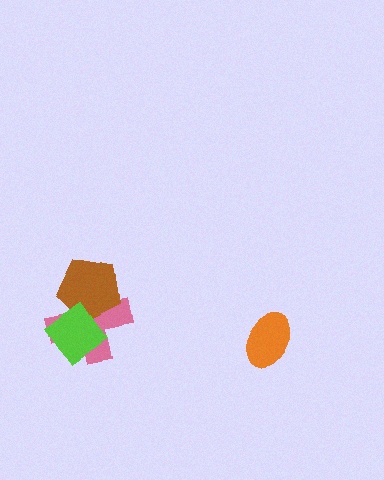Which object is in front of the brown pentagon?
The lime diamond is in front of the brown pentagon.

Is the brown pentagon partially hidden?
Yes, it is partially covered by another shape.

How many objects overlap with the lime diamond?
2 objects overlap with the lime diamond.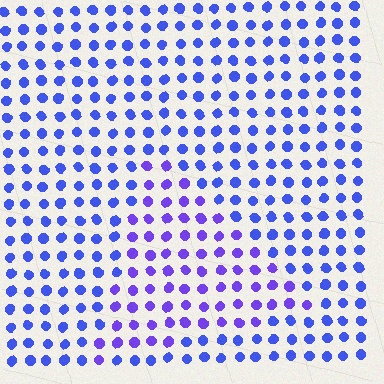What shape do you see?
I see a triangle.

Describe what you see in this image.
The image is filled with small blue elements in a uniform arrangement. A triangle-shaped region is visible where the elements are tinted to a slightly different hue, forming a subtle color boundary.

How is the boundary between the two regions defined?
The boundary is defined purely by a slight shift in hue (about 26 degrees). Spacing, size, and orientation are identical on both sides.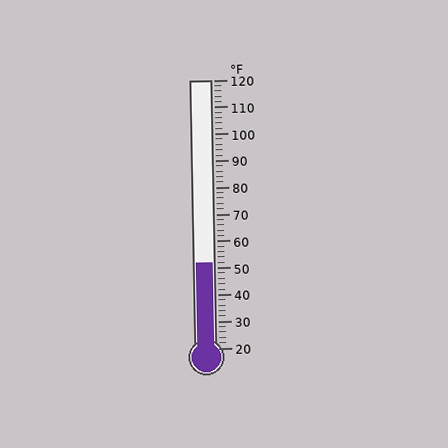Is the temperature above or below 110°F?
The temperature is below 110°F.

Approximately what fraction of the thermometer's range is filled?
The thermometer is filled to approximately 30% of its range.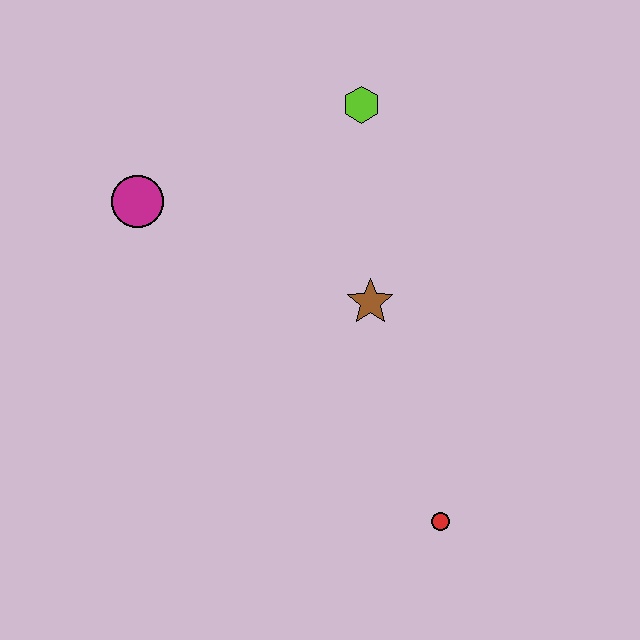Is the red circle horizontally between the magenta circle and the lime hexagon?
No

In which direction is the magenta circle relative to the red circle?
The magenta circle is above the red circle.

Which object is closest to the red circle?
The brown star is closest to the red circle.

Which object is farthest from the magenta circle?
The red circle is farthest from the magenta circle.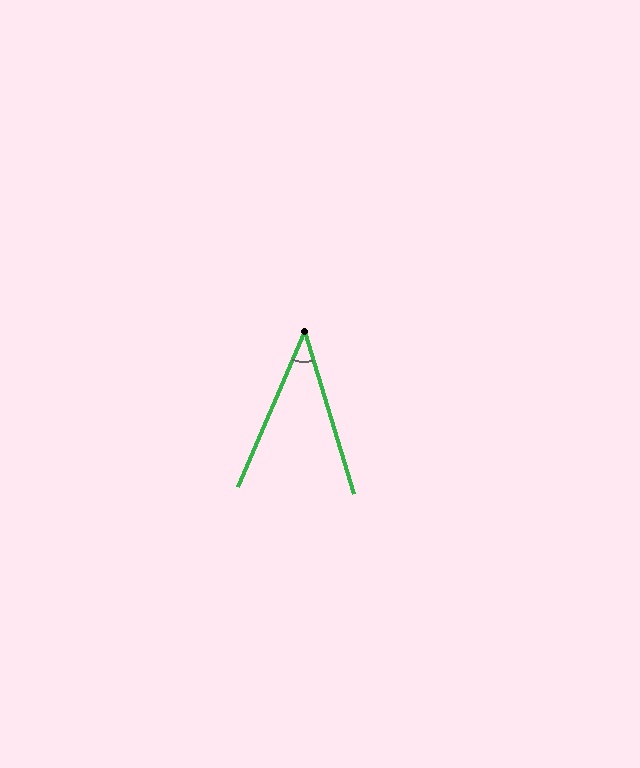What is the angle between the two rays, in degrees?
Approximately 40 degrees.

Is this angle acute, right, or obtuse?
It is acute.